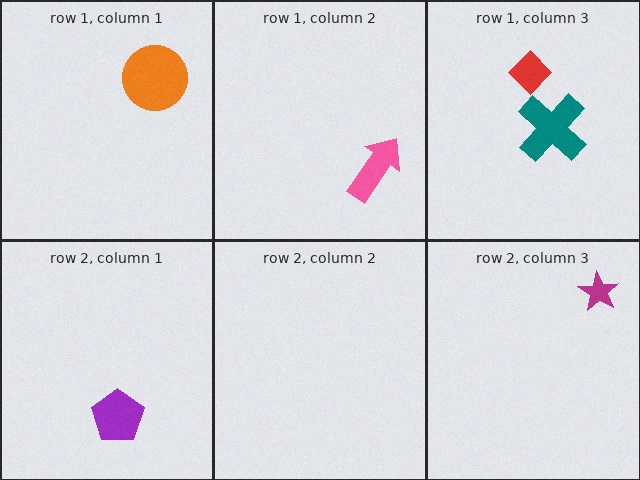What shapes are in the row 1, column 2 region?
The pink arrow.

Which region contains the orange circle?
The row 1, column 1 region.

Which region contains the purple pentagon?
The row 2, column 1 region.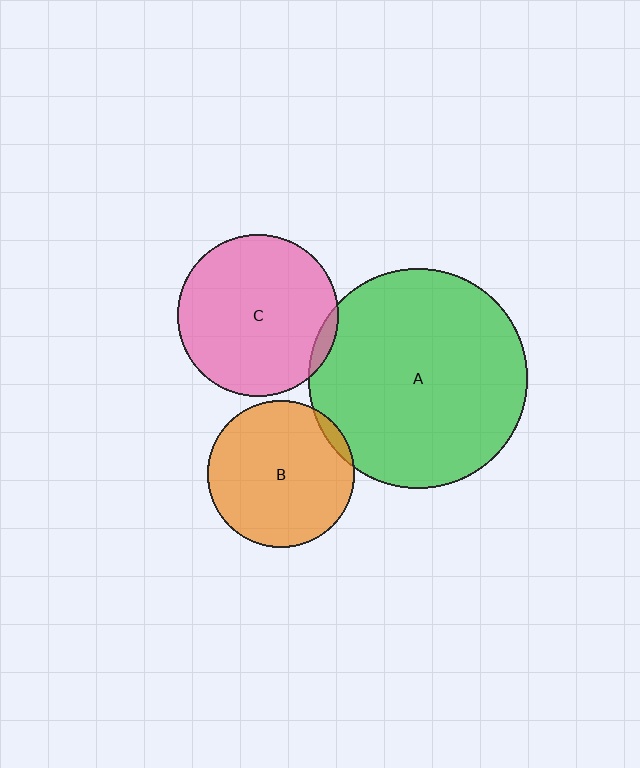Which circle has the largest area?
Circle A (green).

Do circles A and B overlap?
Yes.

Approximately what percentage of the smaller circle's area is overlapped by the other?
Approximately 5%.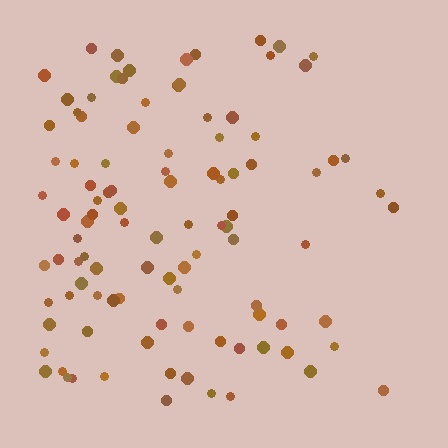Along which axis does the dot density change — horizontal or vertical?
Horizontal.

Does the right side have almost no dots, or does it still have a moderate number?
Still a moderate number, just noticeably fewer than the left.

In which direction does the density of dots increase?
From right to left, with the left side densest.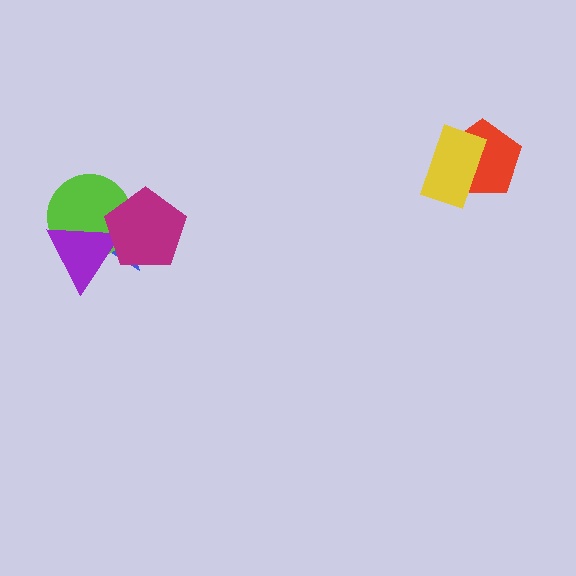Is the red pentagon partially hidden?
Yes, it is partially covered by another shape.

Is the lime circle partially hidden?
Yes, it is partially covered by another shape.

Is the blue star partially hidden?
Yes, it is partially covered by another shape.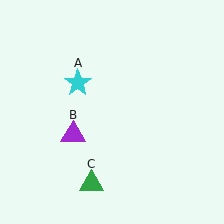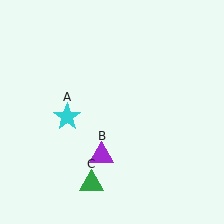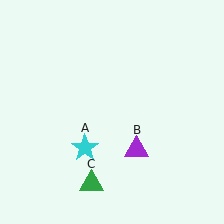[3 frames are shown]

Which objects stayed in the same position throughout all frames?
Green triangle (object C) remained stationary.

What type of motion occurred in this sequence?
The cyan star (object A), purple triangle (object B) rotated counterclockwise around the center of the scene.